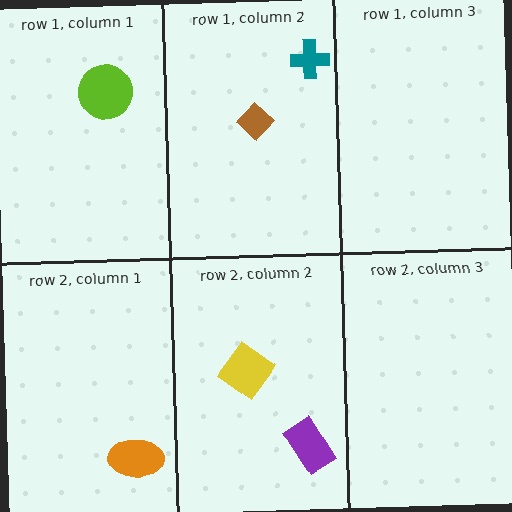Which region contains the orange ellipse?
The row 2, column 1 region.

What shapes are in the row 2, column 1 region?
The orange ellipse.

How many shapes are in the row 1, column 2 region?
2.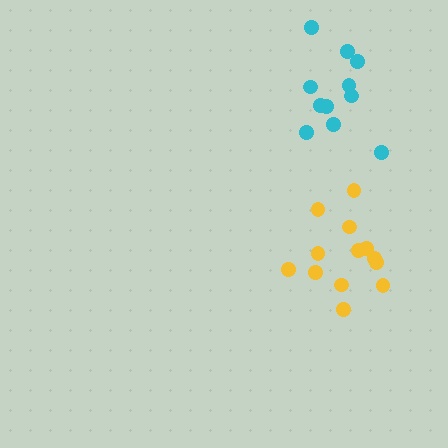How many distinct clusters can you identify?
There are 2 distinct clusters.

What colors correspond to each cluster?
The clusters are colored: cyan, yellow.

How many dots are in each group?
Group 1: 11 dots, Group 2: 13 dots (24 total).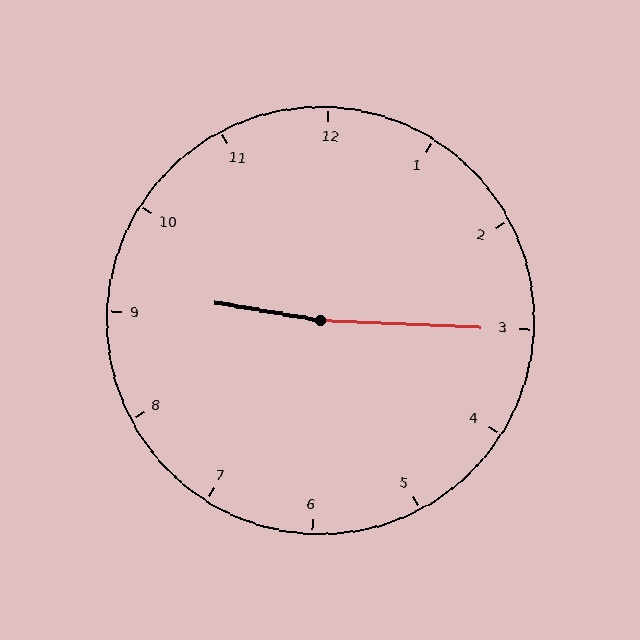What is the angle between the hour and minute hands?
Approximately 172 degrees.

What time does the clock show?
9:15.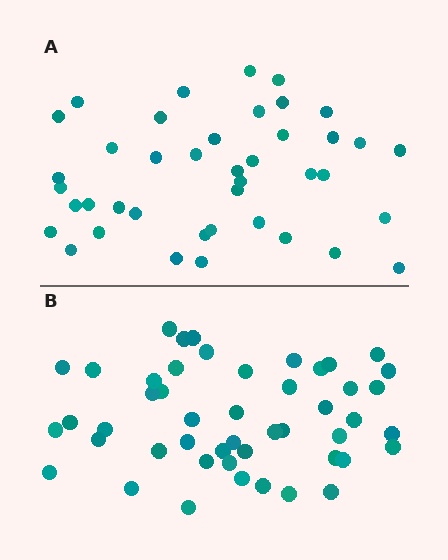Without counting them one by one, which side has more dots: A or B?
Region B (the bottom region) has more dots.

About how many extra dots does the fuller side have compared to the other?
Region B has roughly 8 or so more dots than region A.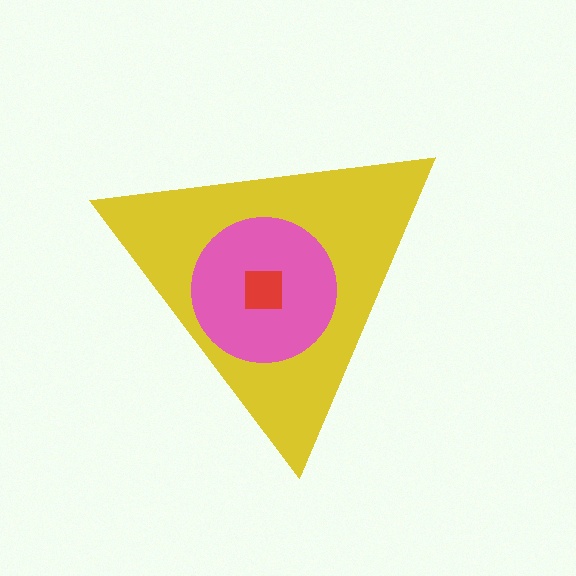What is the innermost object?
The red square.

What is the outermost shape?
The yellow triangle.